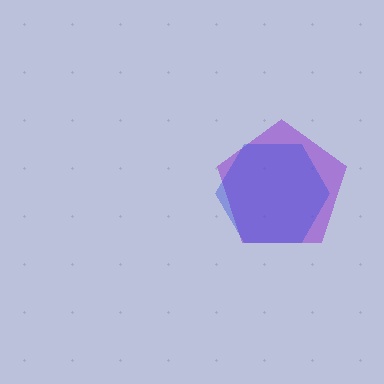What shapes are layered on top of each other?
The layered shapes are: a purple pentagon, a blue hexagon.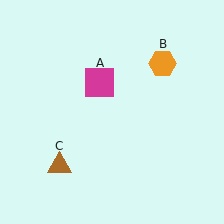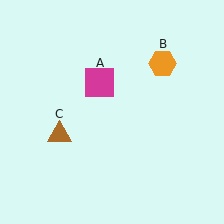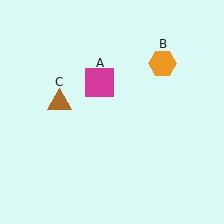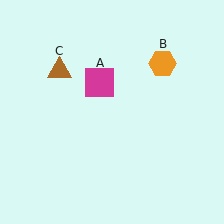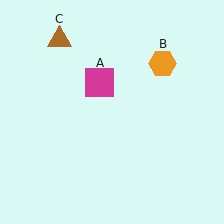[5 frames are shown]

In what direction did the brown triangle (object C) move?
The brown triangle (object C) moved up.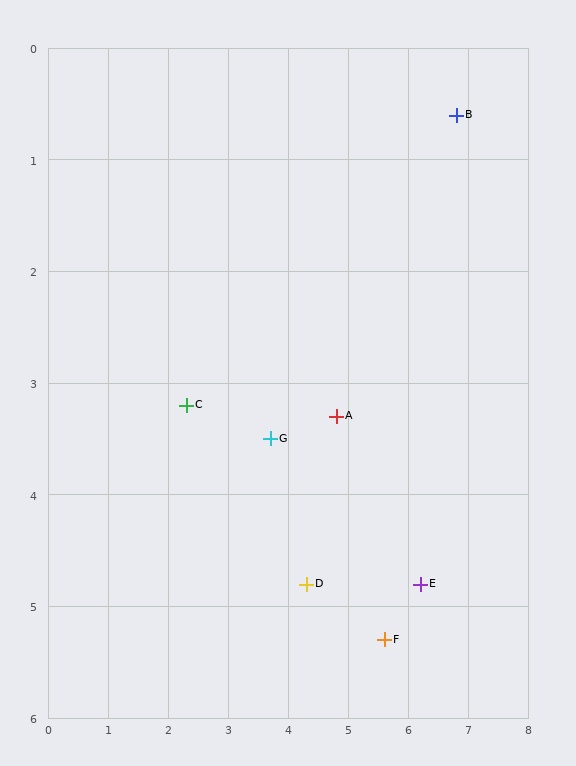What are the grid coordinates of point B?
Point B is at approximately (6.8, 0.6).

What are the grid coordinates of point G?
Point G is at approximately (3.7, 3.5).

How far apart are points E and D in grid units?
Points E and D are about 1.9 grid units apart.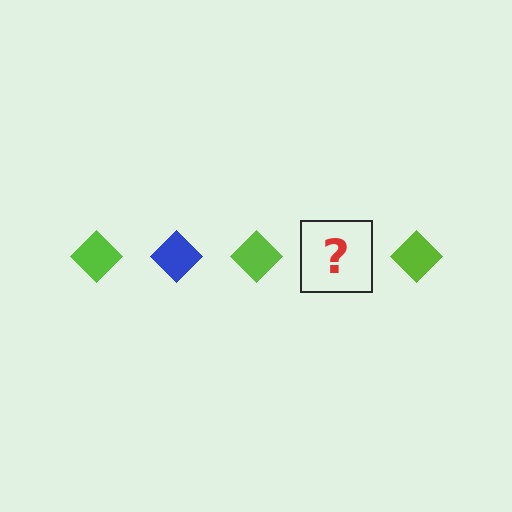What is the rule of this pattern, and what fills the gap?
The rule is that the pattern cycles through lime, blue diamonds. The gap should be filled with a blue diamond.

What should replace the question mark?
The question mark should be replaced with a blue diamond.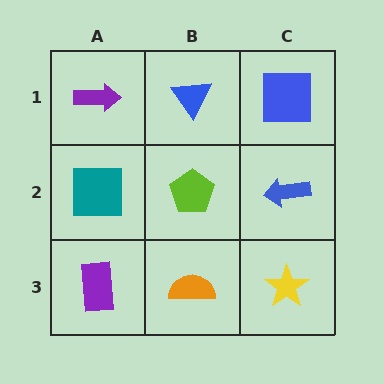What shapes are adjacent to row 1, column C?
A blue arrow (row 2, column C), a blue triangle (row 1, column B).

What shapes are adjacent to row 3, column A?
A teal square (row 2, column A), an orange semicircle (row 3, column B).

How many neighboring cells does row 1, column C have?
2.